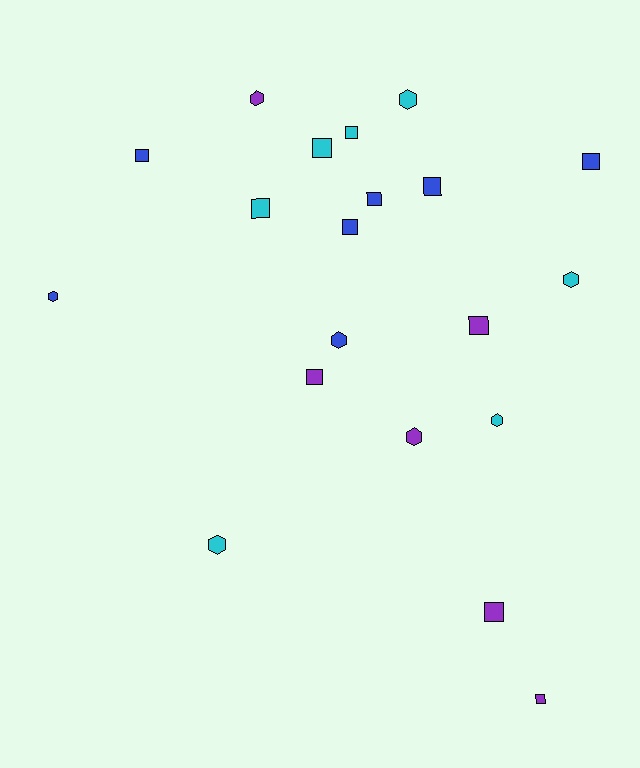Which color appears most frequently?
Cyan, with 7 objects.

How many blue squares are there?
There are 5 blue squares.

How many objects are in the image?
There are 20 objects.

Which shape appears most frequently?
Square, with 12 objects.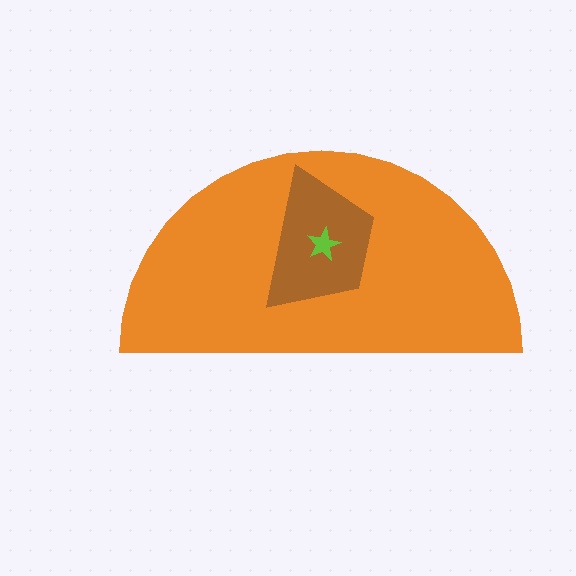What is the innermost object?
The lime star.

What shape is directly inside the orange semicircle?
The brown trapezoid.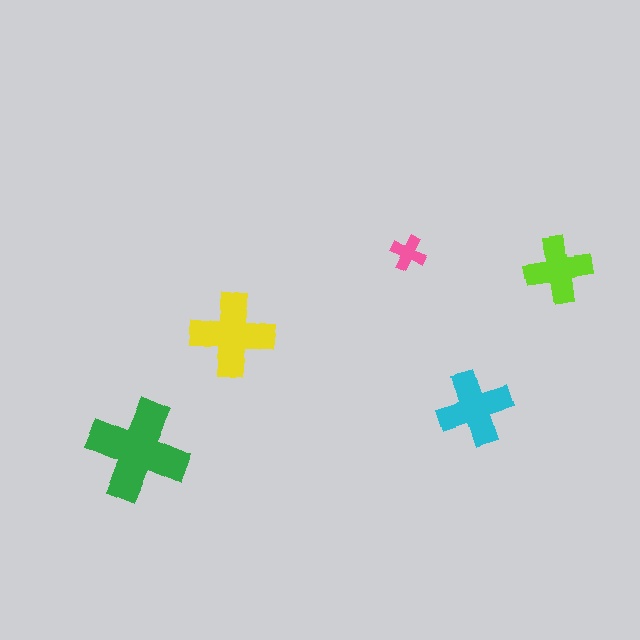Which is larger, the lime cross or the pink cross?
The lime one.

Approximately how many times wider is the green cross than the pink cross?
About 3 times wider.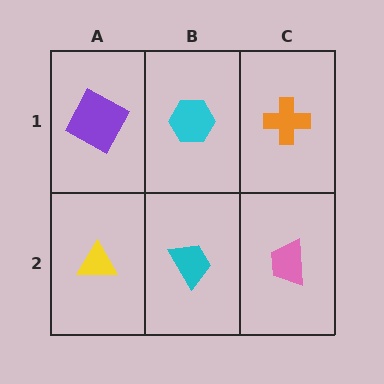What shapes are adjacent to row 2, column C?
An orange cross (row 1, column C), a cyan trapezoid (row 2, column B).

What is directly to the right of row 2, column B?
A pink trapezoid.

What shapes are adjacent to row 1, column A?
A yellow triangle (row 2, column A), a cyan hexagon (row 1, column B).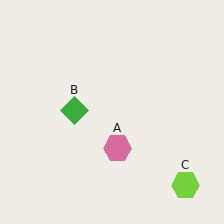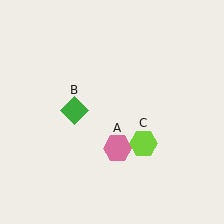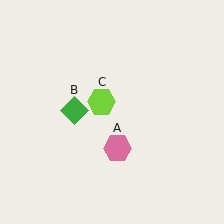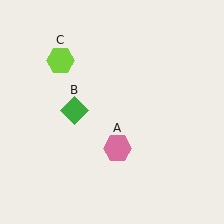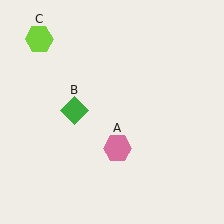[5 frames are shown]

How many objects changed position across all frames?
1 object changed position: lime hexagon (object C).